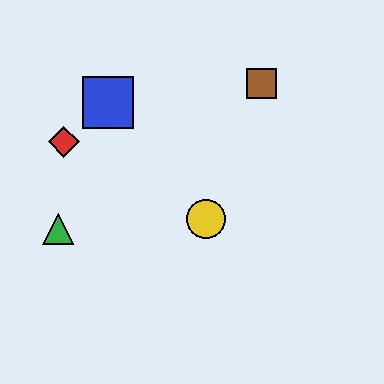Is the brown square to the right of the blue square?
Yes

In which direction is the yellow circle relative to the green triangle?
The yellow circle is to the right of the green triangle.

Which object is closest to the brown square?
The yellow circle is closest to the brown square.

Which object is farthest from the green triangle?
The brown square is farthest from the green triangle.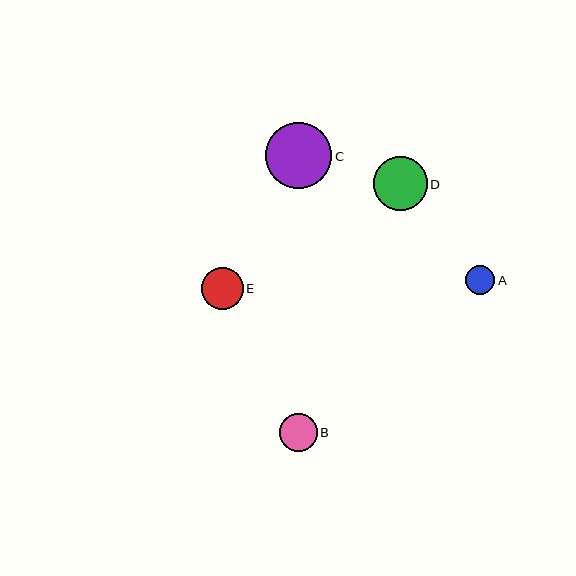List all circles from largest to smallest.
From largest to smallest: C, D, E, B, A.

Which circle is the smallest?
Circle A is the smallest with a size of approximately 29 pixels.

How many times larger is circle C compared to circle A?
Circle C is approximately 2.3 times the size of circle A.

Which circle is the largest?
Circle C is the largest with a size of approximately 66 pixels.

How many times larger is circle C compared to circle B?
Circle C is approximately 1.7 times the size of circle B.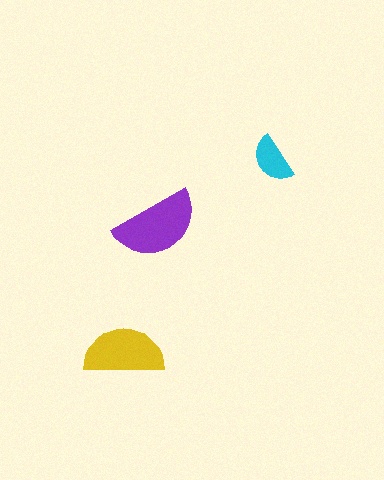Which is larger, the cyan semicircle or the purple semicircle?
The purple one.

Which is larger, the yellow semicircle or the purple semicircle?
The purple one.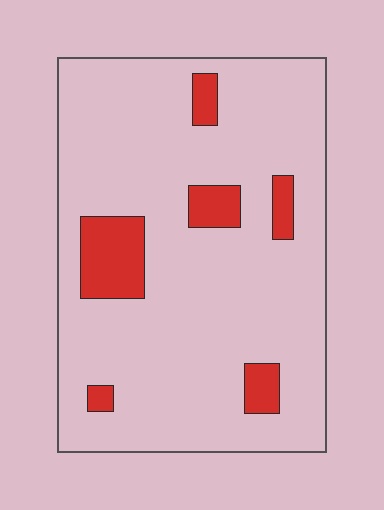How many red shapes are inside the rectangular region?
6.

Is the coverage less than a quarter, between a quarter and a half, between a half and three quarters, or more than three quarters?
Less than a quarter.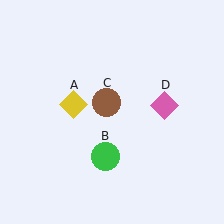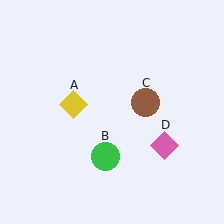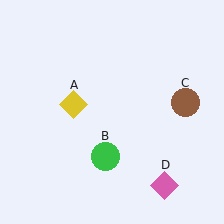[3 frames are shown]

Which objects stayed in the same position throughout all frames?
Yellow diamond (object A) and green circle (object B) remained stationary.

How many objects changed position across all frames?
2 objects changed position: brown circle (object C), pink diamond (object D).